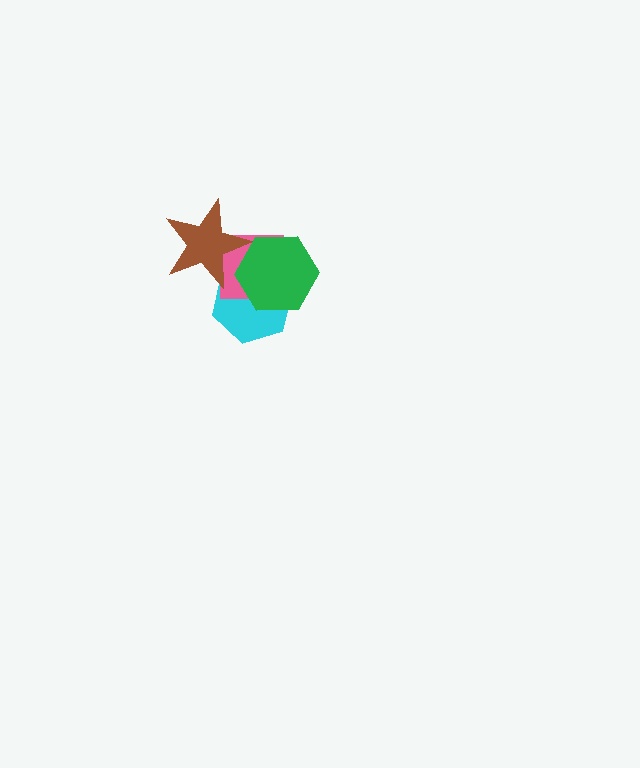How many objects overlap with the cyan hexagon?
3 objects overlap with the cyan hexagon.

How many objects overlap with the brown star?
3 objects overlap with the brown star.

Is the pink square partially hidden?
Yes, it is partially covered by another shape.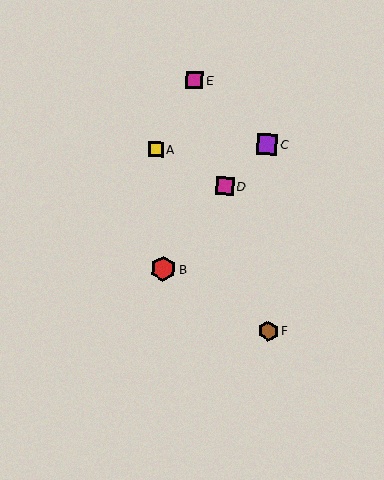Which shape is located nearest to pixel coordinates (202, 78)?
The magenta square (labeled E) at (194, 80) is nearest to that location.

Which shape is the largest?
The red hexagon (labeled B) is the largest.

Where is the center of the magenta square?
The center of the magenta square is at (225, 186).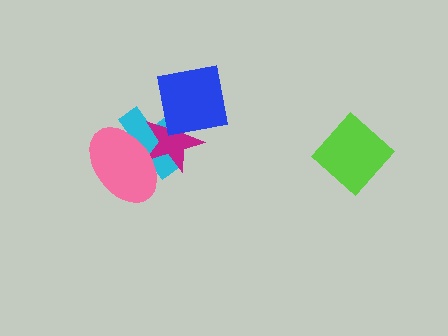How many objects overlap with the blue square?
2 objects overlap with the blue square.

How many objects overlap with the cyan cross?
3 objects overlap with the cyan cross.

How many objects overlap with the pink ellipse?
2 objects overlap with the pink ellipse.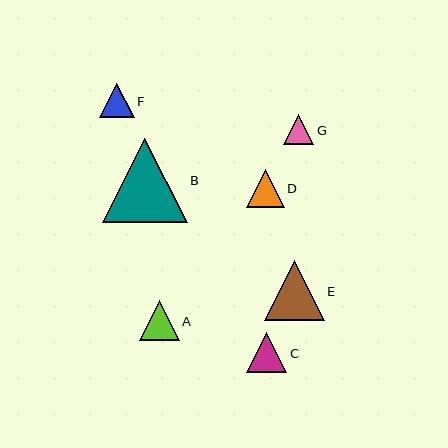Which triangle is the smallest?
Triangle G is the smallest with a size of approximately 31 pixels.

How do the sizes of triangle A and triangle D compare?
Triangle A and triangle D are approximately the same size.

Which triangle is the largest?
Triangle B is the largest with a size of approximately 85 pixels.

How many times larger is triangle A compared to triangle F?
Triangle A is approximately 1.2 times the size of triangle F.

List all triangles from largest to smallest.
From largest to smallest: B, E, A, C, D, F, G.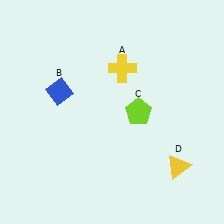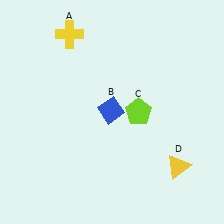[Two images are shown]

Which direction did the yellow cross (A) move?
The yellow cross (A) moved left.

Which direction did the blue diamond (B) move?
The blue diamond (B) moved right.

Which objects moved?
The objects that moved are: the yellow cross (A), the blue diamond (B).